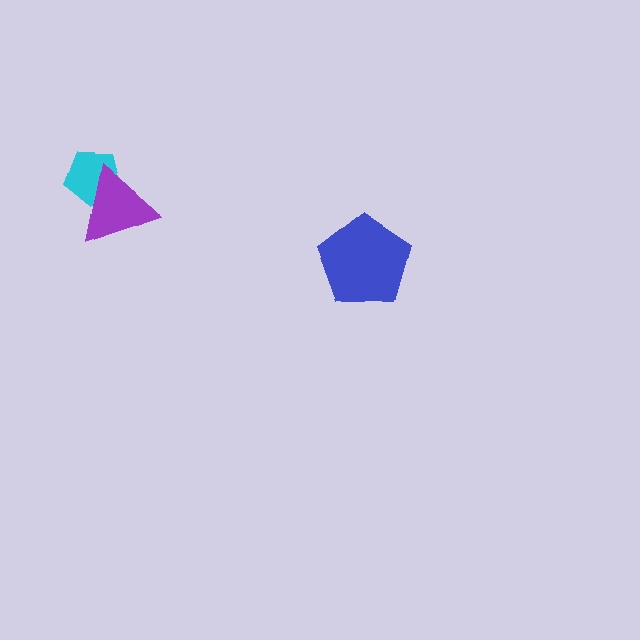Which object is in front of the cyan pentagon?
The purple triangle is in front of the cyan pentagon.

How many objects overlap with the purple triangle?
1 object overlaps with the purple triangle.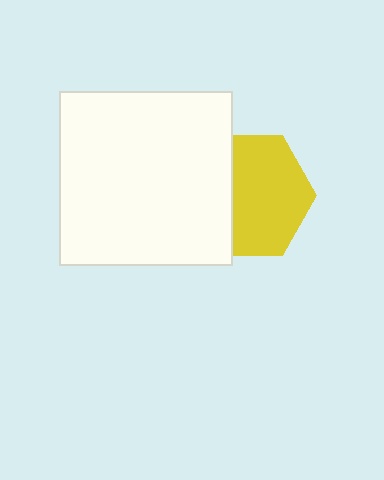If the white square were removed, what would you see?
You would see the complete yellow hexagon.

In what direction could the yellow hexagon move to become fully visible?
The yellow hexagon could move right. That would shift it out from behind the white square entirely.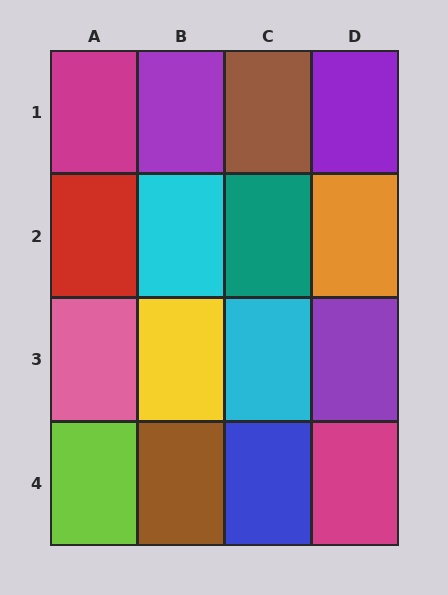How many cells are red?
1 cell is red.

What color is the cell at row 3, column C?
Cyan.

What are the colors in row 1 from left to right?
Magenta, purple, brown, purple.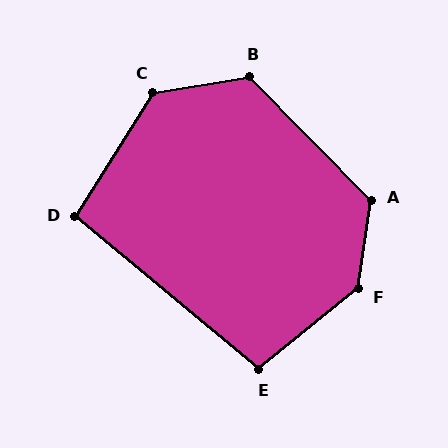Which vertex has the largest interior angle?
F, at approximately 137 degrees.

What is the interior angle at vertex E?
Approximately 101 degrees (obtuse).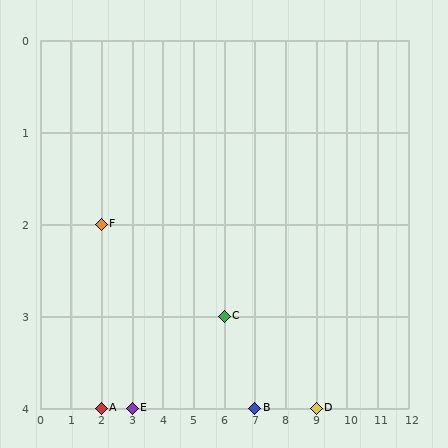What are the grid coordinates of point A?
Point A is at grid coordinates (2, 4).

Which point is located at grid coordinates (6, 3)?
Point C is at (6, 3).